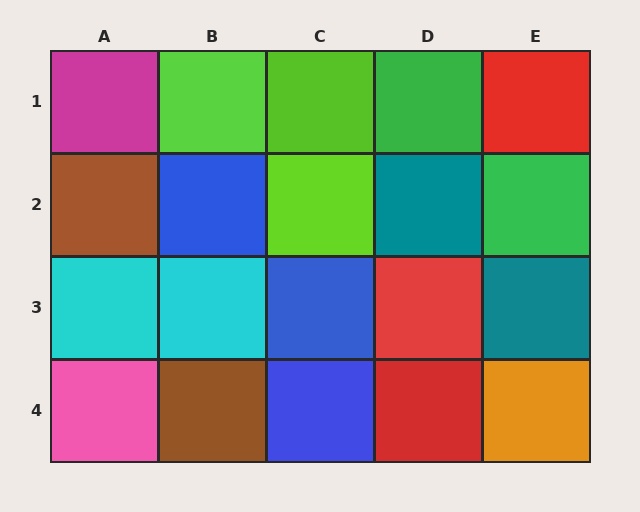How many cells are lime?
3 cells are lime.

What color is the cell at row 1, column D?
Green.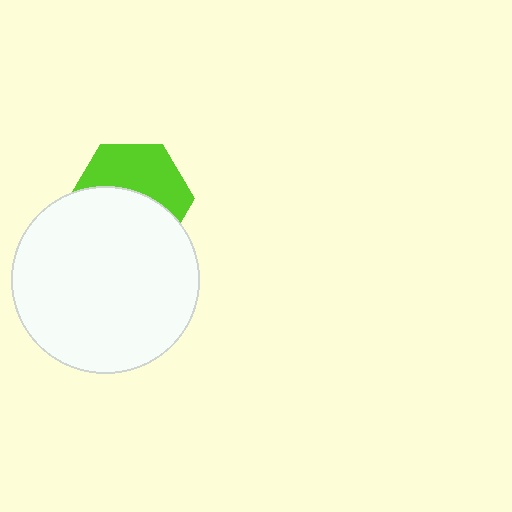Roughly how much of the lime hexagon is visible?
About half of it is visible (roughly 47%).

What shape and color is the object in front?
The object in front is a white circle.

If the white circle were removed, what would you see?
You would see the complete lime hexagon.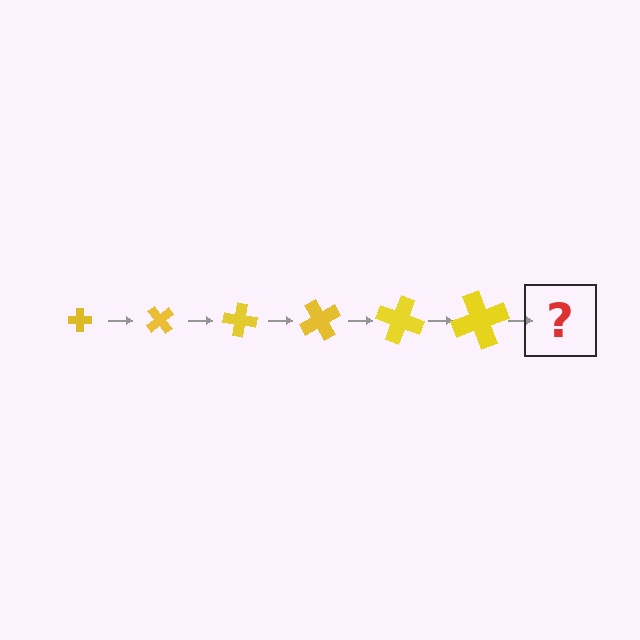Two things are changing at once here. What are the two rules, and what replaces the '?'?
The two rules are that the cross grows larger each step and it rotates 50 degrees each step. The '?' should be a cross, larger than the previous one and rotated 300 degrees from the start.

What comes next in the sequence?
The next element should be a cross, larger than the previous one and rotated 300 degrees from the start.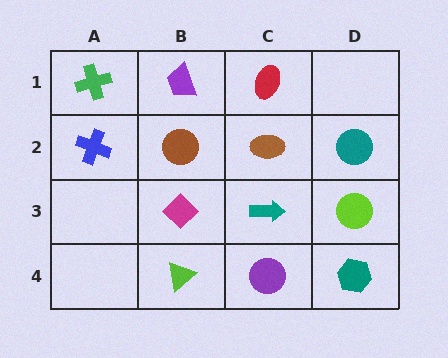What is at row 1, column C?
A red ellipse.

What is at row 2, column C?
A brown ellipse.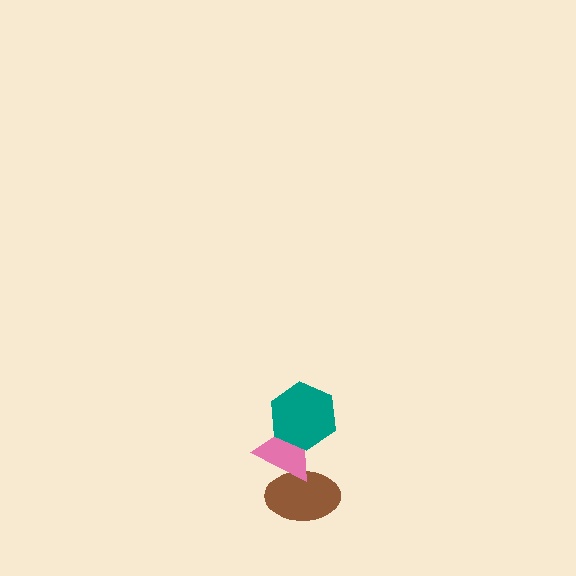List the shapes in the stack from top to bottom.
From top to bottom: the teal hexagon, the pink triangle, the brown ellipse.